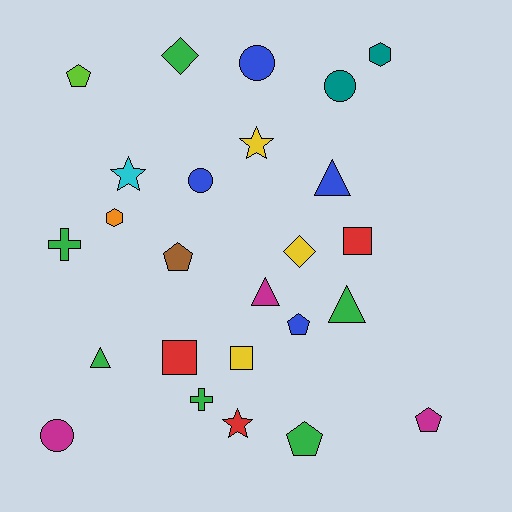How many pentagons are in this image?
There are 5 pentagons.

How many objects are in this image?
There are 25 objects.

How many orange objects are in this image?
There is 1 orange object.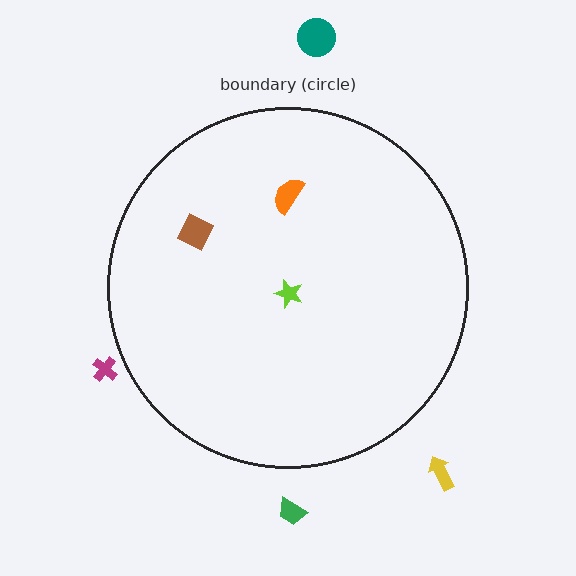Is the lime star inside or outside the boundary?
Inside.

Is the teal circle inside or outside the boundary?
Outside.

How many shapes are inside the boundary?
3 inside, 4 outside.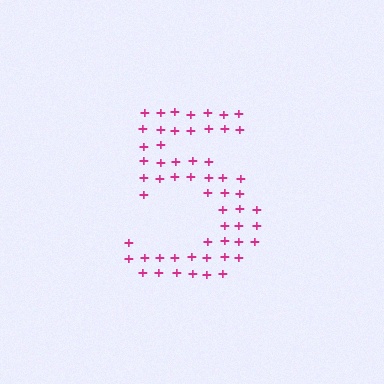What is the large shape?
The large shape is the digit 5.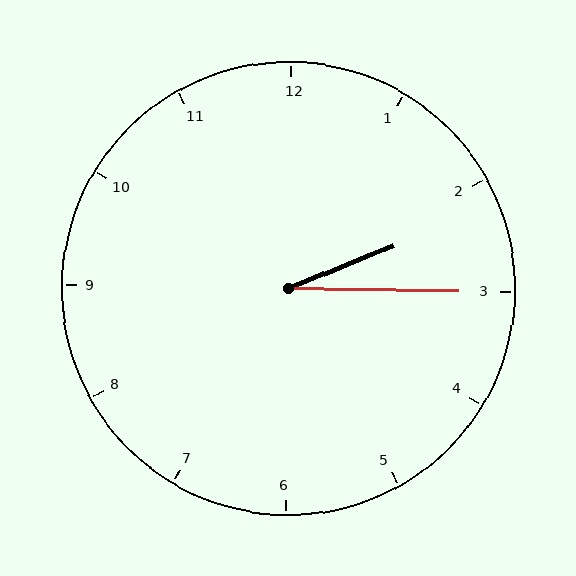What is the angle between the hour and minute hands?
Approximately 22 degrees.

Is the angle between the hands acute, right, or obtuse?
It is acute.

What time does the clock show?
2:15.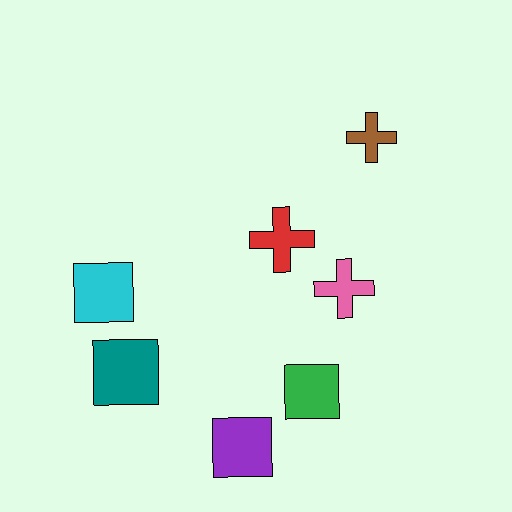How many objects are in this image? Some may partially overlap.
There are 7 objects.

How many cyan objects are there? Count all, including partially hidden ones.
There is 1 cyan object.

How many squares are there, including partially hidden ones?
There are 4 squares.